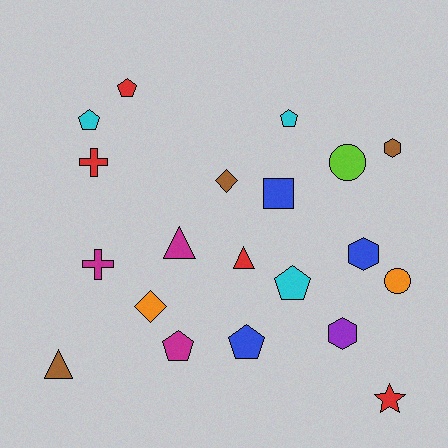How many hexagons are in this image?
There are 3 hexagons.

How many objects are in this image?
There are 20 objects.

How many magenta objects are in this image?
There are 3 magenta objects.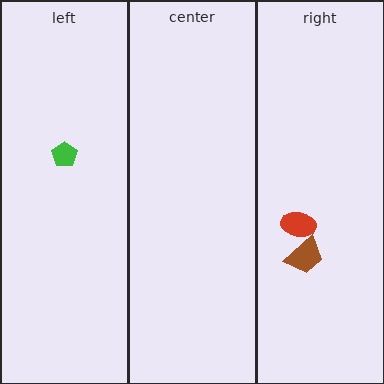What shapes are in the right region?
The brown trapezoid, the red ellipse.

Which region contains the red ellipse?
The right region.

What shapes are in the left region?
The green pentagon.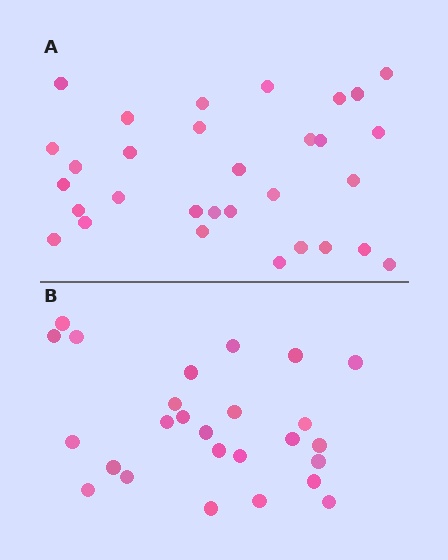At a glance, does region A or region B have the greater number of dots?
Region A (the top region) has more dots.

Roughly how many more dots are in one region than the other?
Region A has about 5 more dots than region B.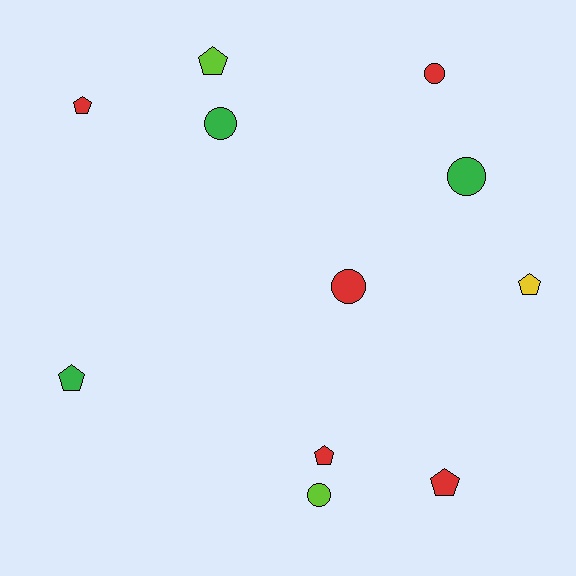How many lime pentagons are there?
There is 1 lime pentagon.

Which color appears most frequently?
Red, with 5 objects.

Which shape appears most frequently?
Pentagon, with 6 objects.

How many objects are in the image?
There are 11 objects.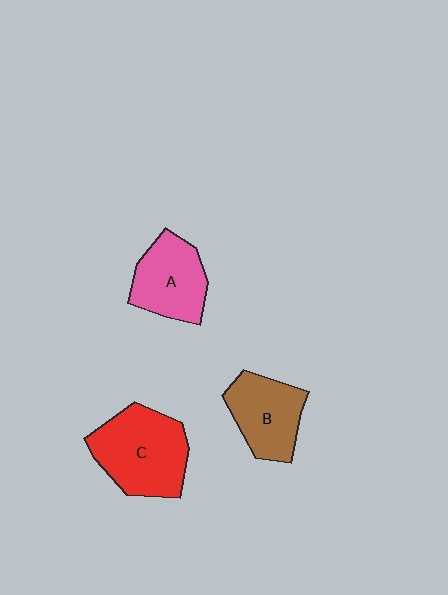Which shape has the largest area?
Shape C (red).